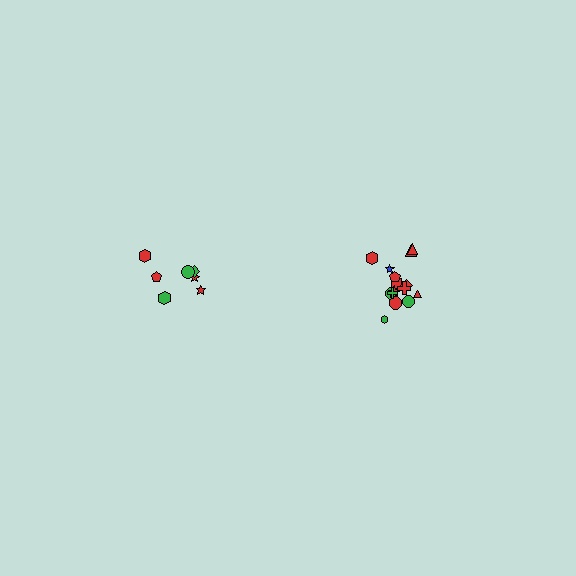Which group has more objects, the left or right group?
The right group.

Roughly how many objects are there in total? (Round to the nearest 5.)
Roughly 20 objects in total.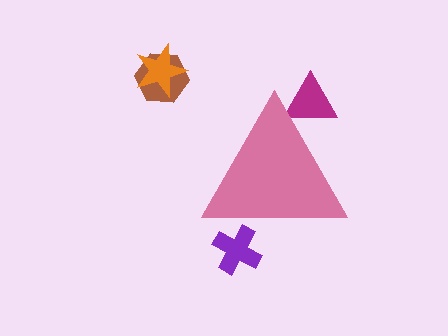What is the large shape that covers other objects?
A pink triangle.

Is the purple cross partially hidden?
Yes, the purple cross is partially hidden behind the pink triangle.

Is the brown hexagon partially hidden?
No, the brown hexagon is fully visible.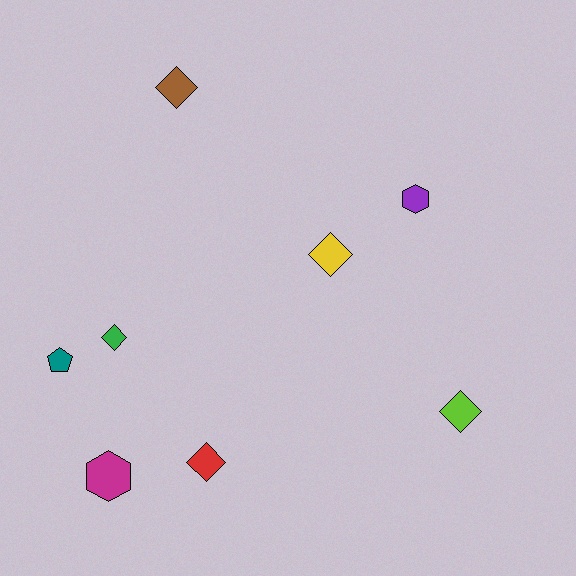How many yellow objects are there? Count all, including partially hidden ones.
There is 1 yellow object.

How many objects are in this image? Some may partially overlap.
There are 8 objects.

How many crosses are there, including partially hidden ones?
There are no crosses.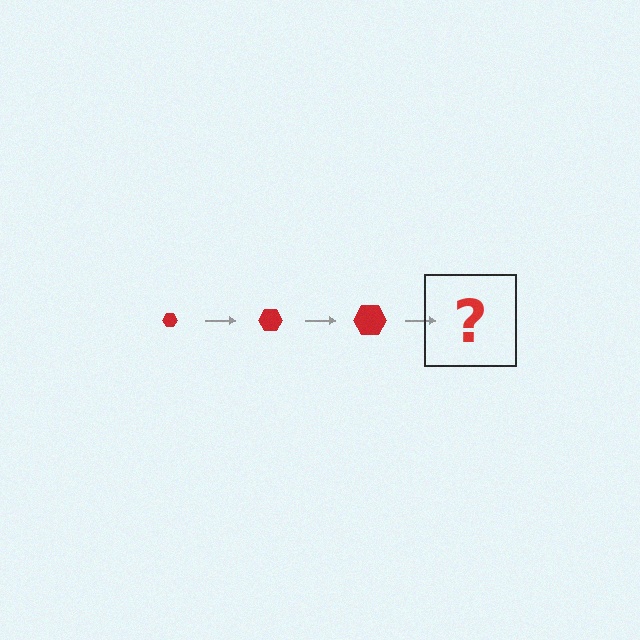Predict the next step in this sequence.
The next step is a red hexagon, larger than the previous one.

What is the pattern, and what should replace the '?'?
The pattern is that the hexagon gets progressively larger each step. The '?' should be a red hexagon, larger than the previous one.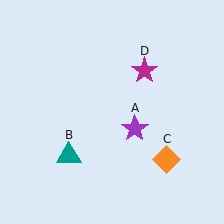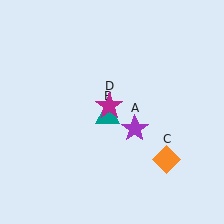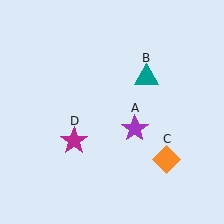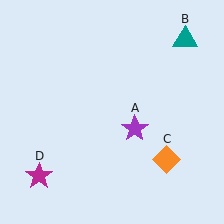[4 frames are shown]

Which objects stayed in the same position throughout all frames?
Purple star (object A) and orange diamond (object C) remained stationary.